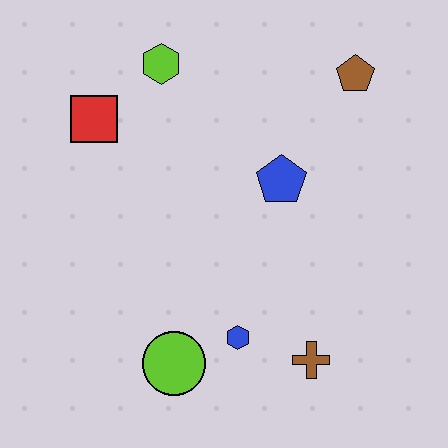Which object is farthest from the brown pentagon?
The lime circle is farthest from the brown pentagon.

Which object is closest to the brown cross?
The blue hexagon is closest to the brown cross.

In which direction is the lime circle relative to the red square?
The lime circle is below the red square.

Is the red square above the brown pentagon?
No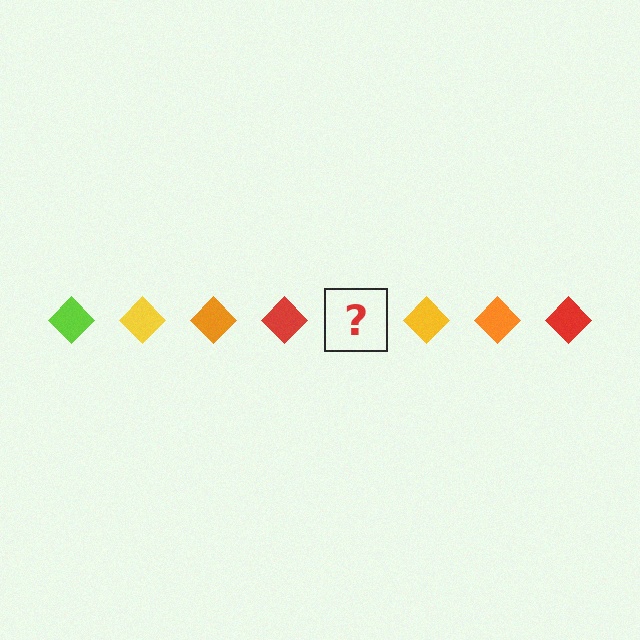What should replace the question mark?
The question mark should be replaced with a lime diamond.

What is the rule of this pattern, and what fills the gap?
The rule is that the pattern cycles through lime, yellow, orange, red diamonds. The gap should be filled with a lime diamond.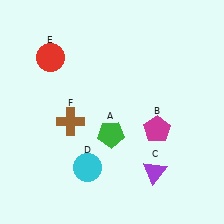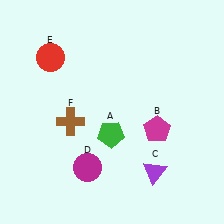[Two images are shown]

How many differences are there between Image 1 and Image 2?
There is 1 difference between the two images.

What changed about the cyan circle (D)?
In Image 1, D is cyan. In Image 2, it changed to magenta.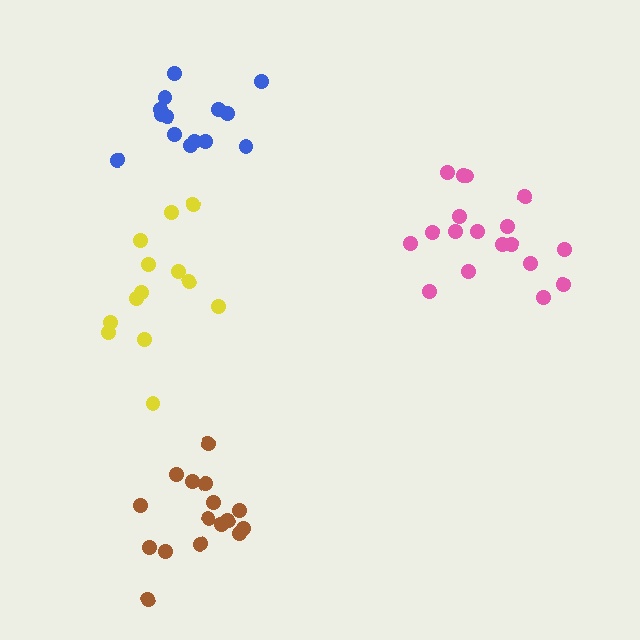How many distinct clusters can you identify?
There are 4 distinct clusters.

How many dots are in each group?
Group 1: 13 dots, Group 2: 18 dots, Group 3: 16 dots, Group 4: 14 dots (61 total).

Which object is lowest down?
The brown cluster is bottommost.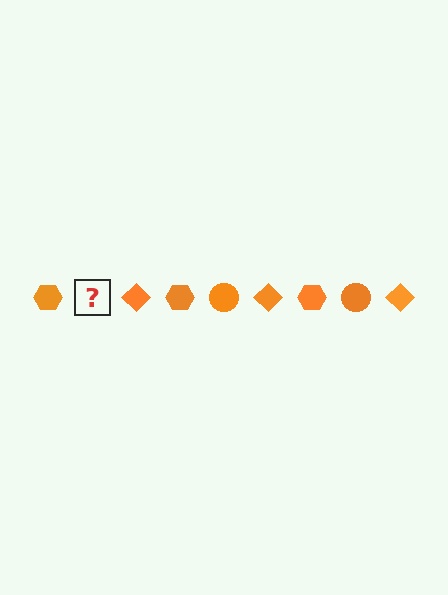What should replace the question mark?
The question mark should be replaced with an orange circle.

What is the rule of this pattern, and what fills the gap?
The rule is that the pattern cycles through hexagon, circle, diamond shapes in orange. The gap should be filled with an orange circle.